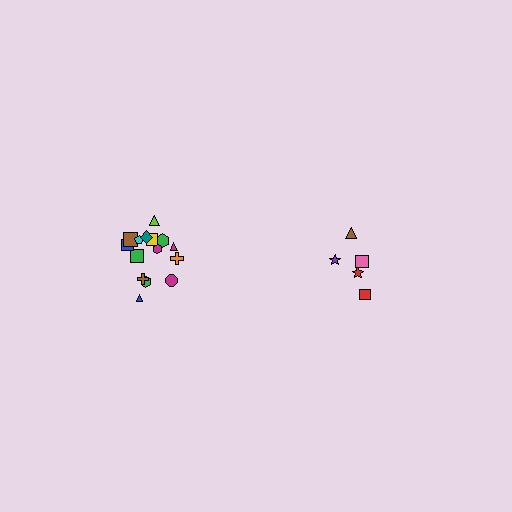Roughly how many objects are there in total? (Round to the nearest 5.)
Roughly 20 objects in total.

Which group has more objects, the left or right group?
The left group.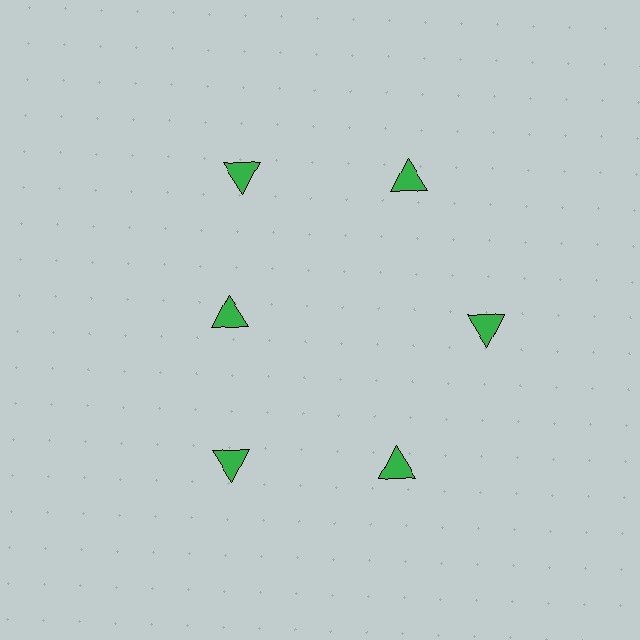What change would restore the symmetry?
The symmetry would be restored by moving it outward, back onto the ring so that all 6 triangles sit at equal angles and equal distance from the center.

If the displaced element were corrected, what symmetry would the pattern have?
It would have 6-fold rotational symmetry — the pattern would map onto itself every 60 degrees.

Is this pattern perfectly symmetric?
No. The 6 green triangles are arranged in a ring, but one element near the 9 o'clock position is pulled inward toward the center, breaking the 6-fold rotational symmetry.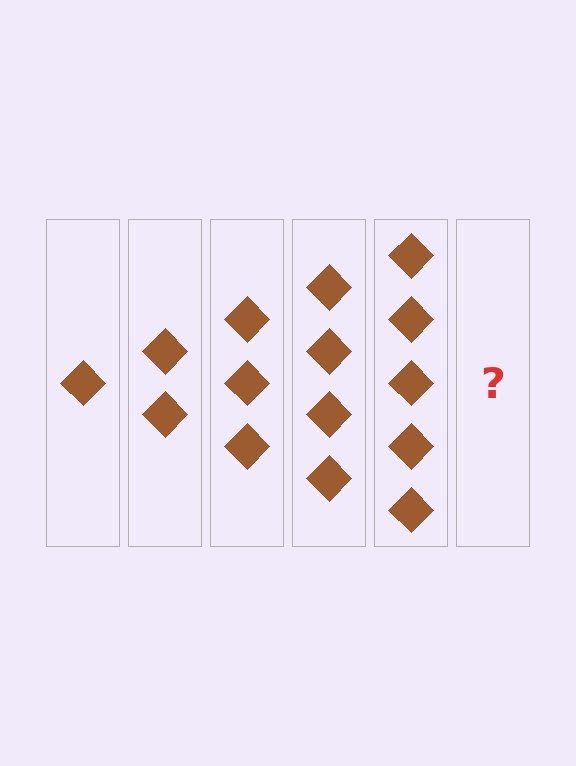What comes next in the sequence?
The next element should be 6 diamonds.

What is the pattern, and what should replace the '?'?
The pattern is that each step adds one more diamond. The '?' should be 6 diamonds.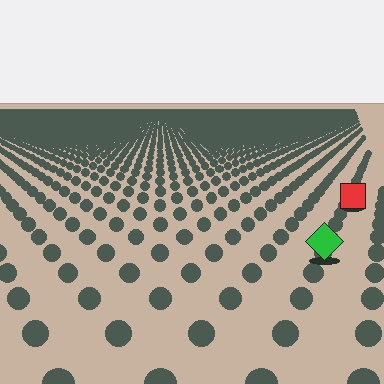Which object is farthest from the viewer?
The red square is farthest from the viewer. It appears smaller and the ground texture around it is denser.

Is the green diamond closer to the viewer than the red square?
Yes. The green diamond is closer — you can tell from the texture gradient: the ground texture is coarser near it.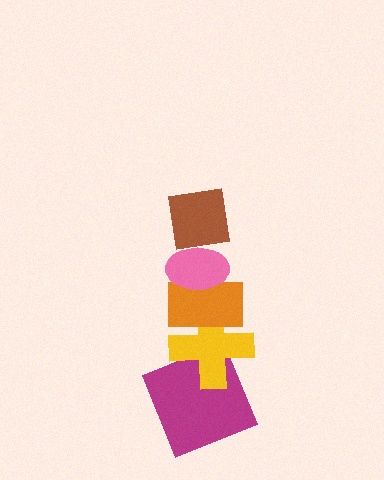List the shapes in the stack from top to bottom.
From top to bottom: the brown square, the pink ellipse, the orange rectangle, the yellow cross, the magenta square.